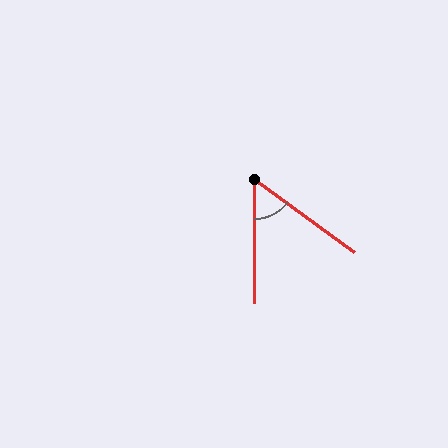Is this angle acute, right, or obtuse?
It is acute.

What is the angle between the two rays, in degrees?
Approximately 54 degrees.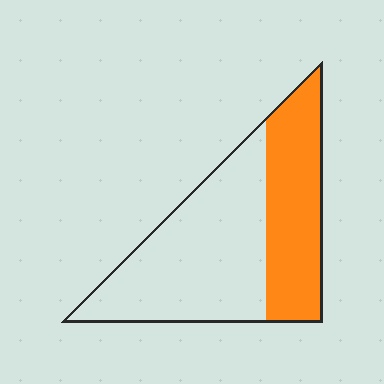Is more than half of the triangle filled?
No.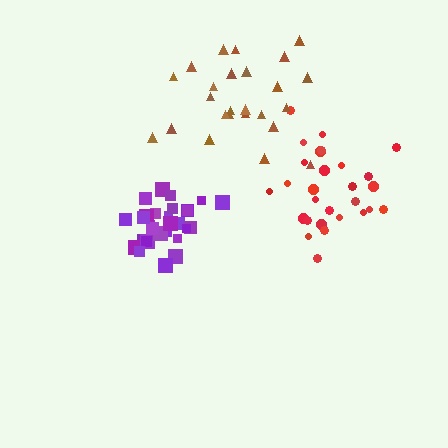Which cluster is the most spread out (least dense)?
Brown.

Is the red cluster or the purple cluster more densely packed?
Purple.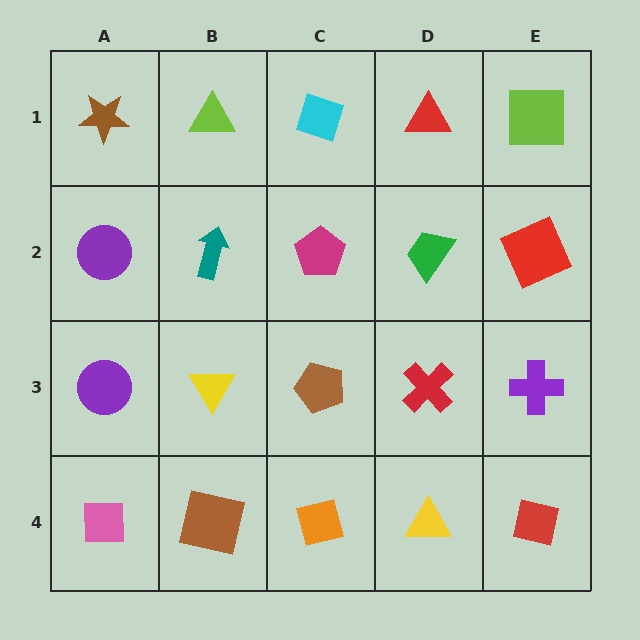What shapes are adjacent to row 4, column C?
A brown pentagon (row 3, column C), a brown square (row 4, column B), a yellow triangle (row 4, column D).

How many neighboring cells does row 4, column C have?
3.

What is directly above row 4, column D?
A red cross.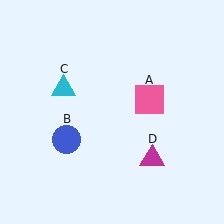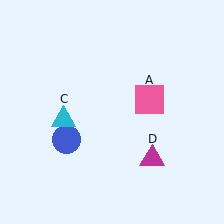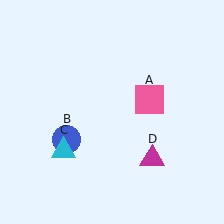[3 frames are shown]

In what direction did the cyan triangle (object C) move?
The cyan triangle (object C) moved down.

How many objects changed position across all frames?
1 object changed position: cyan triangle (object C).